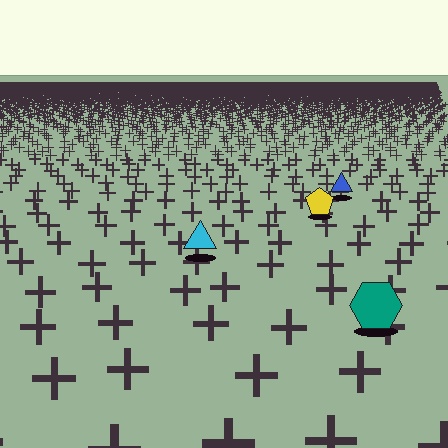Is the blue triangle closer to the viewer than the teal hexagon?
No. The teal hexagon is closer — you can tell from the texture gradient: the ground texture is coarser near it.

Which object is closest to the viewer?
The teal hexagon is closest. The texture marks near it are larger and more spread out.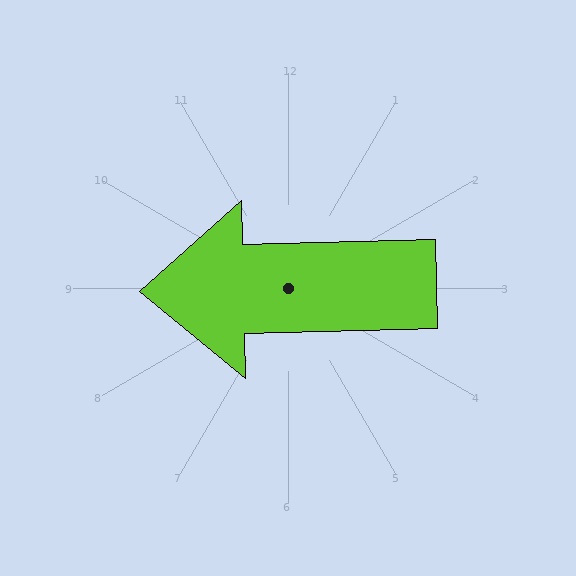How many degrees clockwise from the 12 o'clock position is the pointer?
Approximately 268 degrees.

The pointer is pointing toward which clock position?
Roughly 9 o'clock.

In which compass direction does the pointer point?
West.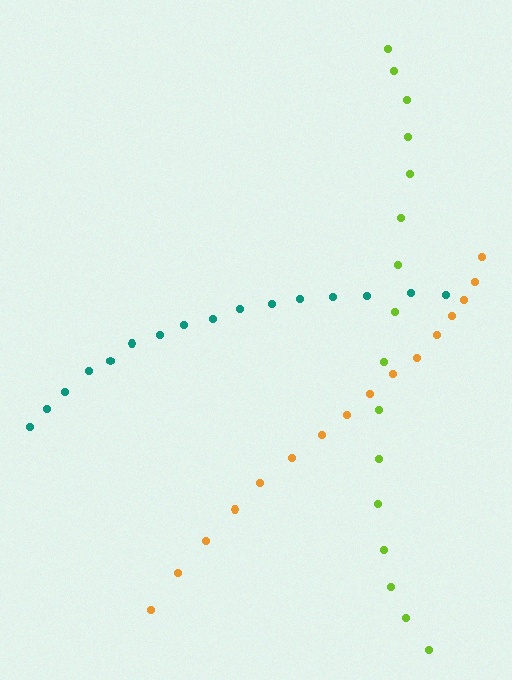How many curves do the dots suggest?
There are 3 distinct paths.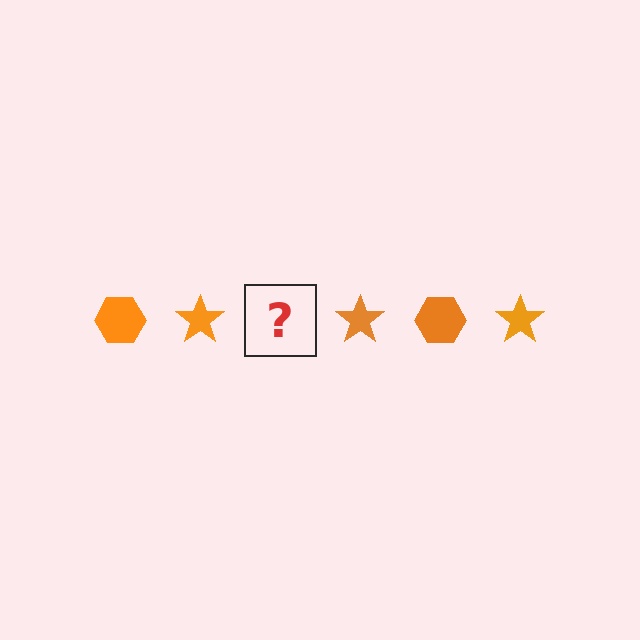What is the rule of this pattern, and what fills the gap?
The rule is that the pattern cycles through hexagon, star shapes in orange. The gap should be filled with an orange hexagon.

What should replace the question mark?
The question mark should be replaced with an orange hexagon.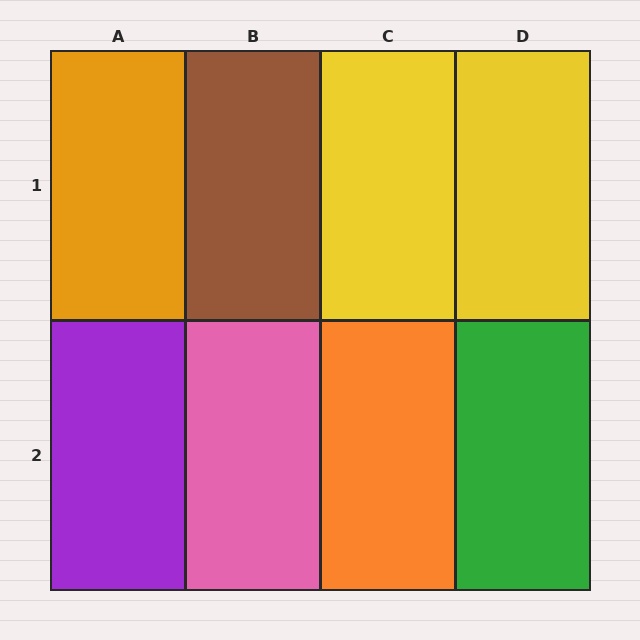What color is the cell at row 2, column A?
Purple.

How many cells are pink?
1 cell is pink.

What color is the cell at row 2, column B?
Pink.